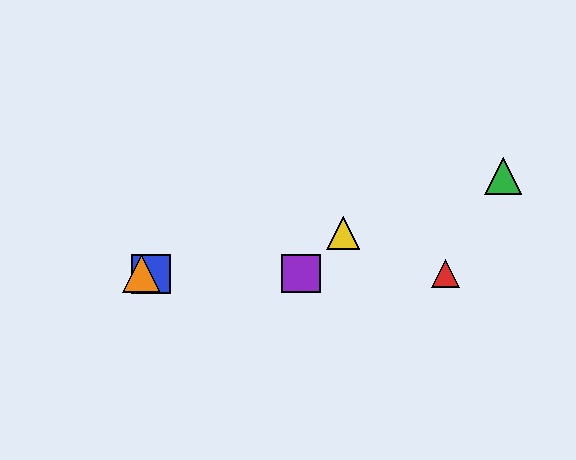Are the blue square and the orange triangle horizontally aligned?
Yes, both are at y≈274.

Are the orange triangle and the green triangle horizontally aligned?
No, the orange triangle is at y≈274 and the green triangle is at y≈176.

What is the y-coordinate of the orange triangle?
The orange triangle is at y≈274.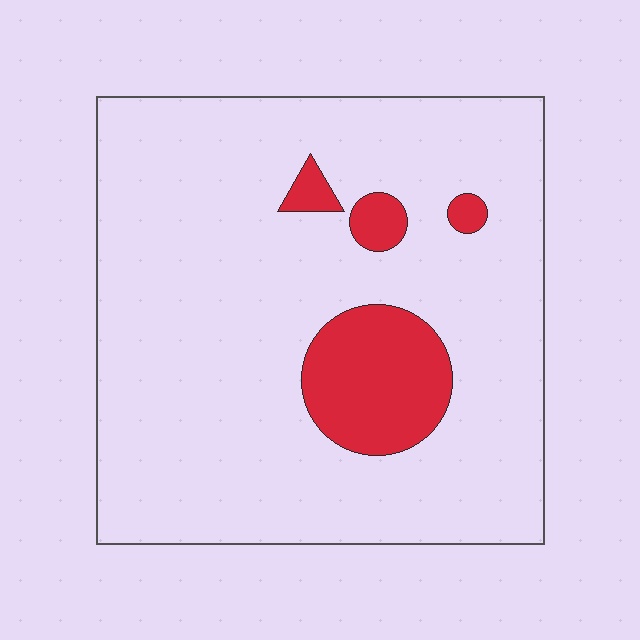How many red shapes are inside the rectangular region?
4.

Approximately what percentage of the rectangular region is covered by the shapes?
Approximately 10%.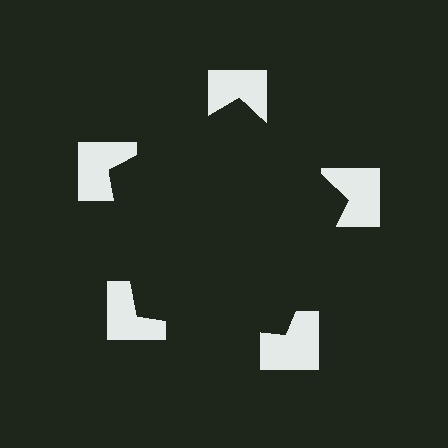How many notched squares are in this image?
There are 5 — one at each vertex of the illusory pentagon.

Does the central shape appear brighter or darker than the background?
It typically appears slightly darker than the background, even though no actual brightness change is drawn.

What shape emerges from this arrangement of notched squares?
An illusory pentagon — its edges are inferred from the aligned wedge cuts in the notched squares, not physically drawn.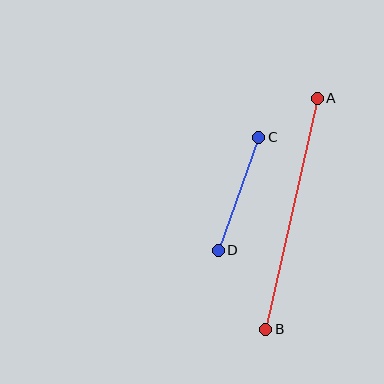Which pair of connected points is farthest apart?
Points A and B are farthest apart.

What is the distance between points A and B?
The distance is approximately 237 pixels.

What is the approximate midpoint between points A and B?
The midpoint is at approximately (292, 214) pixels.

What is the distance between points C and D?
The distance is approximately 120 pixels.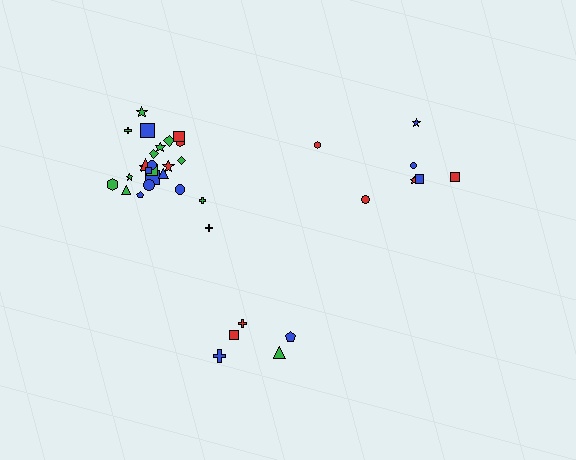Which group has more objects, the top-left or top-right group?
The top-left group.